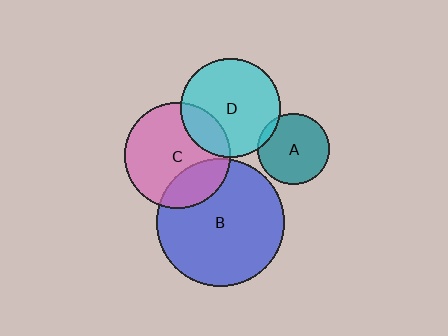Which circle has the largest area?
Circle B (blue).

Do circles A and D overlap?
Yes.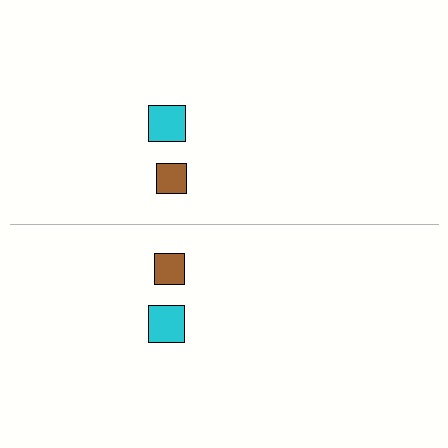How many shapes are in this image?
There are 4 shapes in this image.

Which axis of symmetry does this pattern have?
The pattern has a horizontal axis of symmetry running through the center of the image.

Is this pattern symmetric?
Yes, this pattern has bilateral (reflection) symmetry.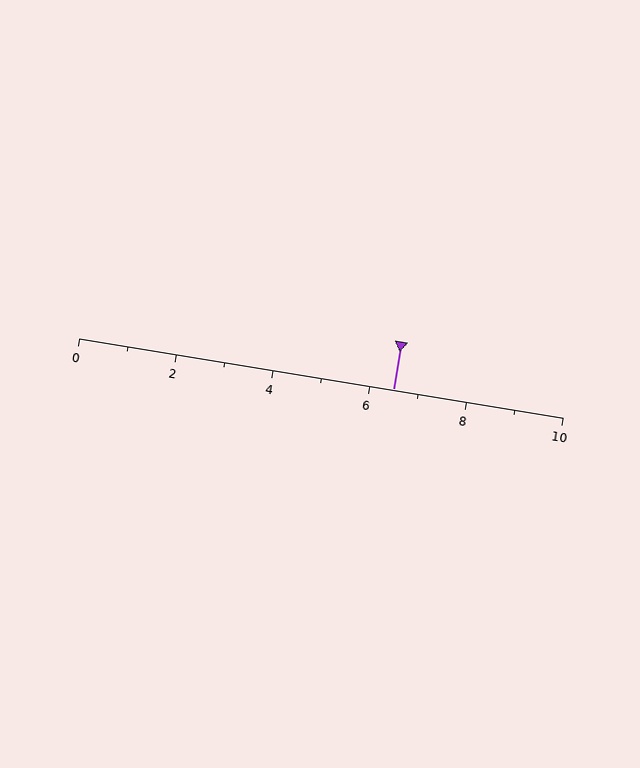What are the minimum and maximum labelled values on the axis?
The axis runs from 0 to 10.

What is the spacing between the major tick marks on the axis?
The major ticks are spaced 2 apart.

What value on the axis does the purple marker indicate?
The marker indicates approximately 6.5.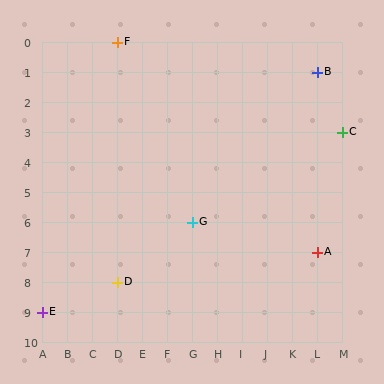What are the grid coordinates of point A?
Point A is at grid coordinates (L, 7).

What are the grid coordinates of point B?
Point B is at grid coordinates (L, 1).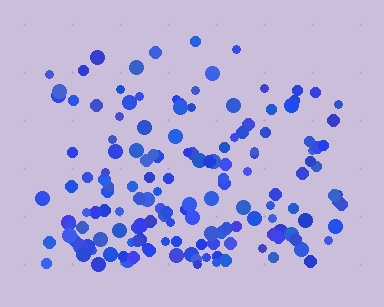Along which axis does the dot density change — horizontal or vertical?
Vertical.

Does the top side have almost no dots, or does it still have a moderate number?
Still a moderate number, just noticeably fewer than the bottom.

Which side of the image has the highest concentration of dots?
The bottom.